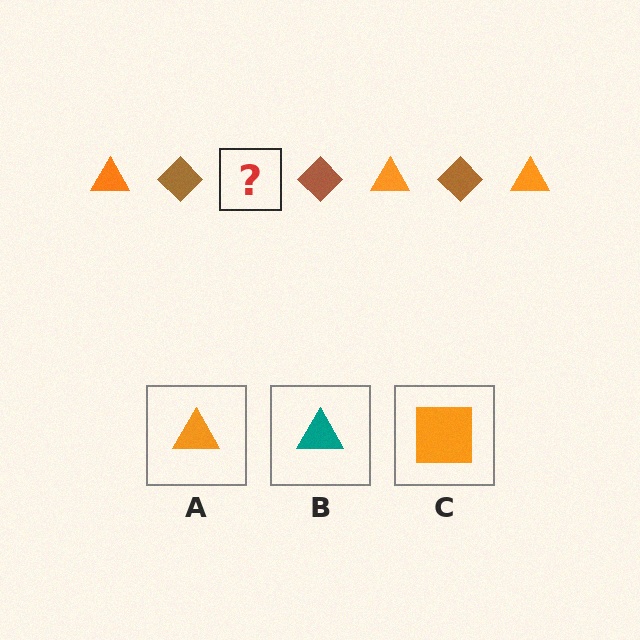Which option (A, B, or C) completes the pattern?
A.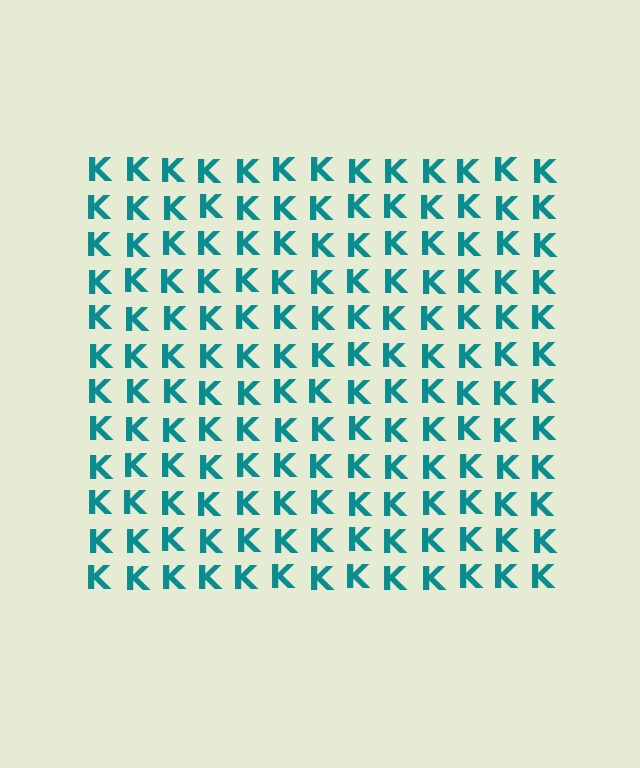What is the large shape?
The large shape is a square.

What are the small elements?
The small elements are letter K's.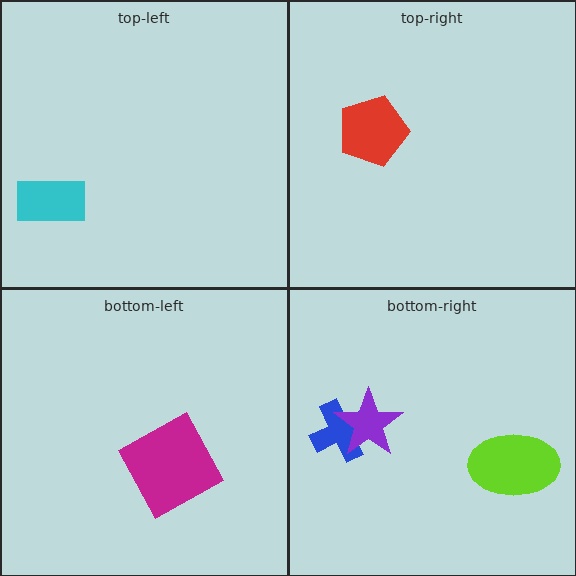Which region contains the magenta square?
The bottom-left region.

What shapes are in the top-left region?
The cyan rectangle.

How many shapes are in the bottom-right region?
3.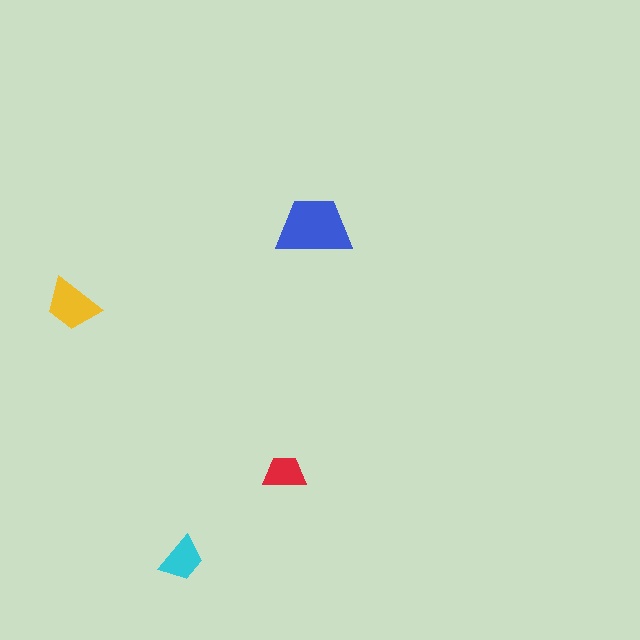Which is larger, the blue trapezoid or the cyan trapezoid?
The blue one.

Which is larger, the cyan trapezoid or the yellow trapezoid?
The yellow one.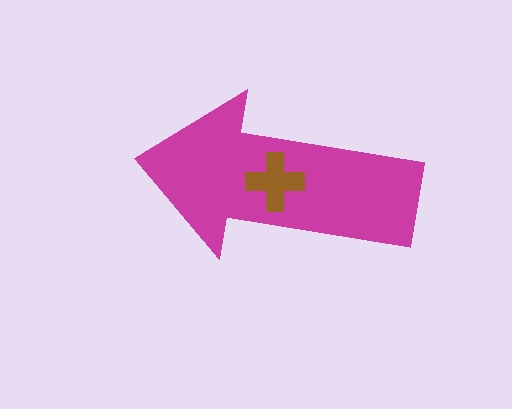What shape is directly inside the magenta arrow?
The brown cross.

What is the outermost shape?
The magenta arrow.